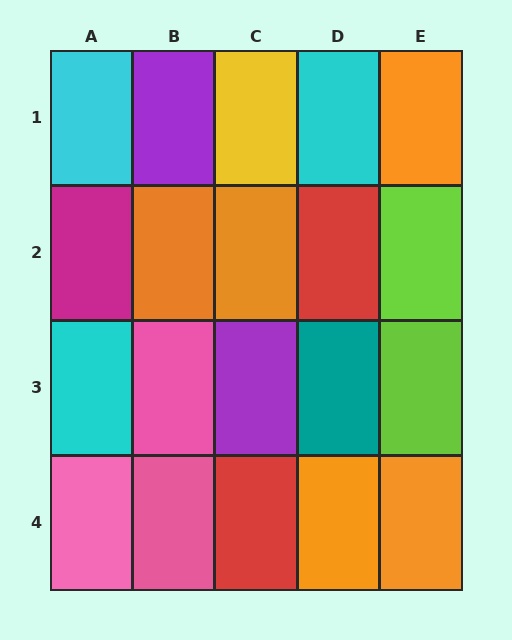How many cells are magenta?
1 cell is magenta.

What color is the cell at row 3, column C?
Purple.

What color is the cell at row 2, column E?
Lime.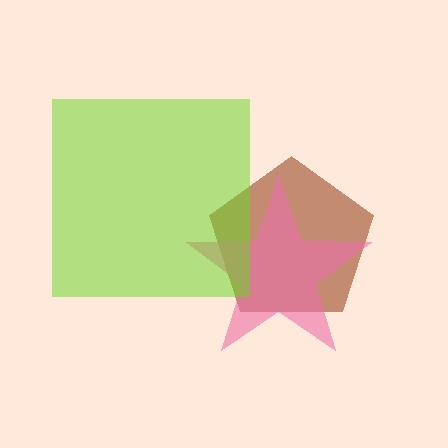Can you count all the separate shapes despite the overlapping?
Yes, there are 3 separate shapes.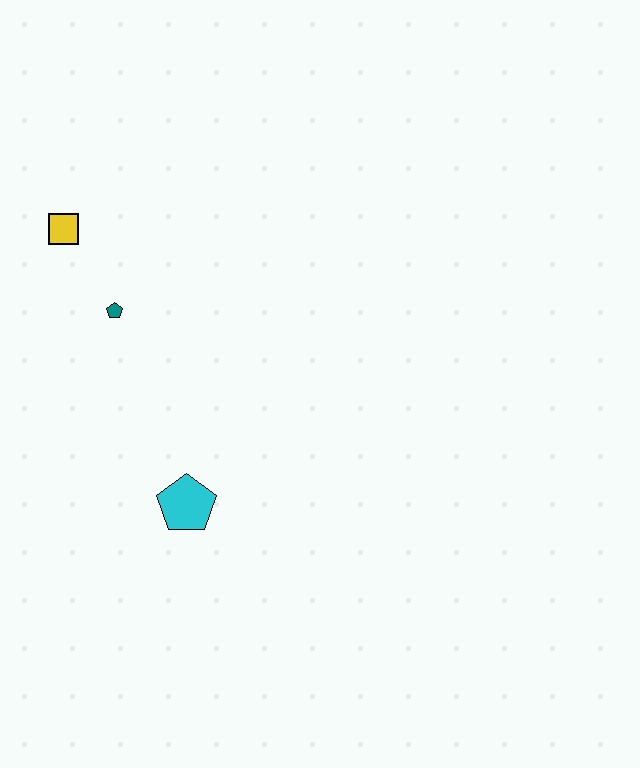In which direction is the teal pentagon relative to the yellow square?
The teal pentagon is below the yellow square.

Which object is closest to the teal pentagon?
The yellow square is closest to the teal pentagon.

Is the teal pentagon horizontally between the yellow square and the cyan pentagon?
Yes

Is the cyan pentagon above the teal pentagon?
No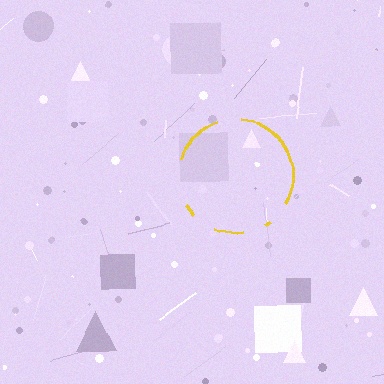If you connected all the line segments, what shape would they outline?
They would outline a circle.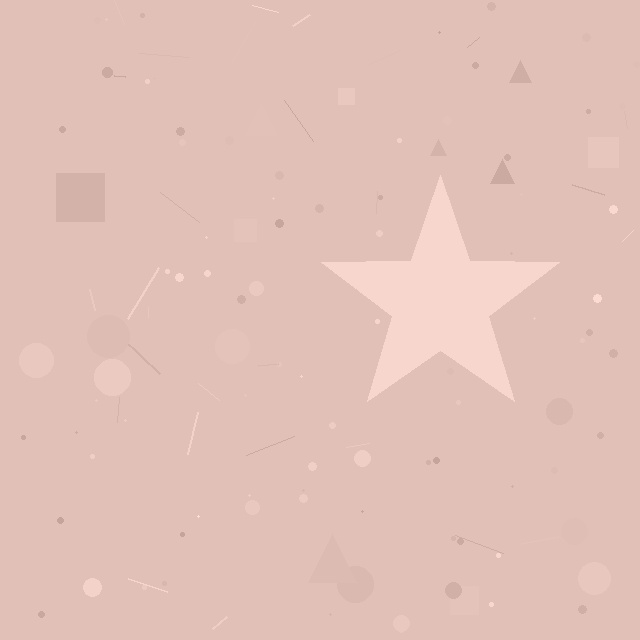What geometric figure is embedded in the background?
A star is embedded in the background.